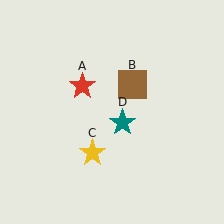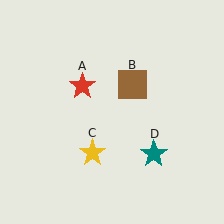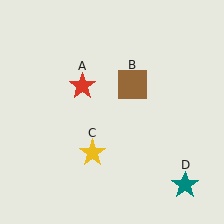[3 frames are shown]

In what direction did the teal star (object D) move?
The teal star (object D) moved down and to the right.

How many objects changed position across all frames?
1 object changed position: teal star (object D).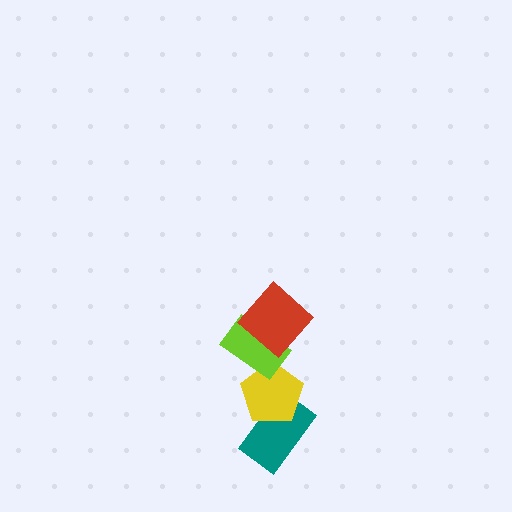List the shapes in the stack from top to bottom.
From top to bottom: the red diamond, the lime rectangle, the yellow pentagon, the teal rectangle.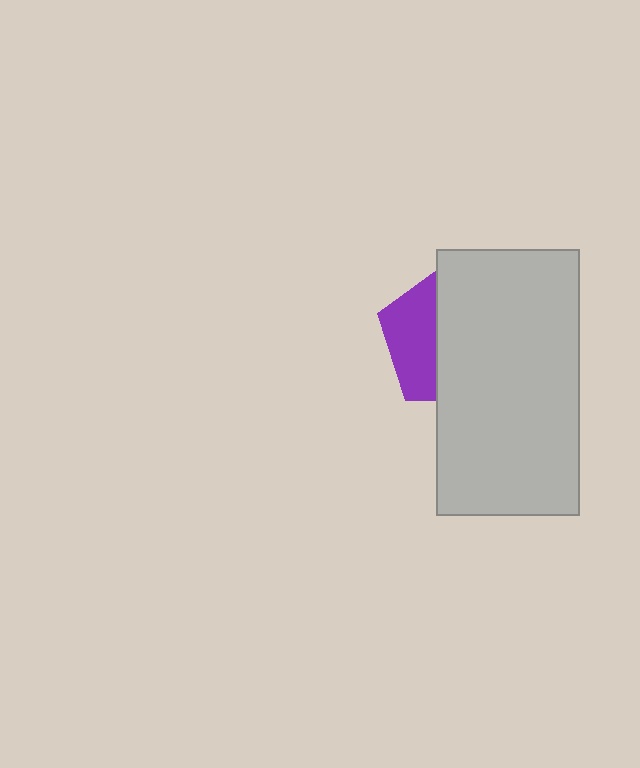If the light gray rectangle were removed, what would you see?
You would see the complete purple pentagon.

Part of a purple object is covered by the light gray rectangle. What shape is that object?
It is a pentagon.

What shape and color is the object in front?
The object in front is a light gray rectangle.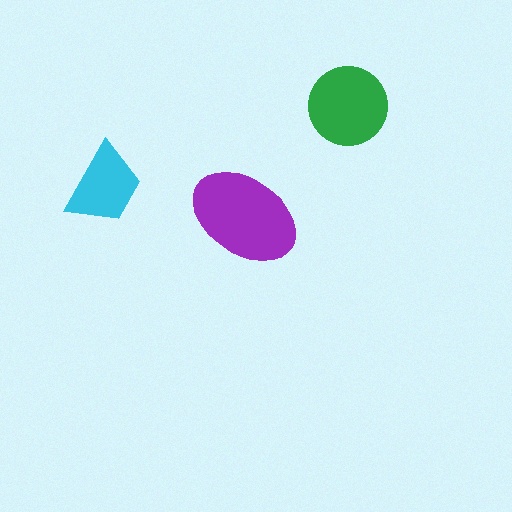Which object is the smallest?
The cyan trapezoid.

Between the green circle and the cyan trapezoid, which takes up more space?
The green circle.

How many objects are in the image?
There are 3 objects in the image.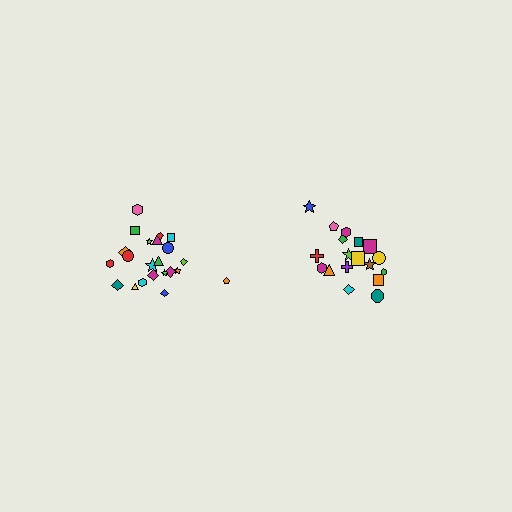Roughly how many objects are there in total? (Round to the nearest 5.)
Roughly 40 objects in total.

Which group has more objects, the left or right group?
The left group.